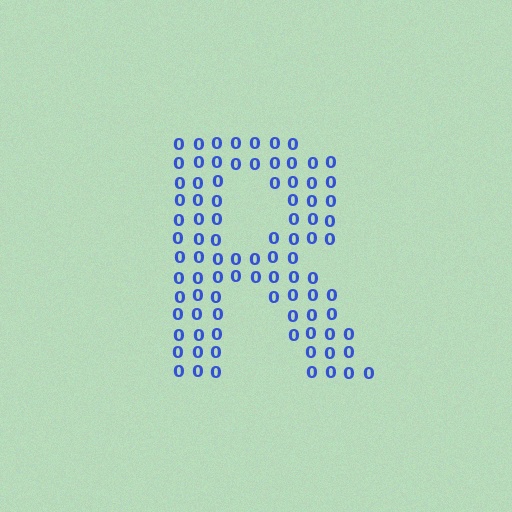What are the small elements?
The small elements are digit 0's.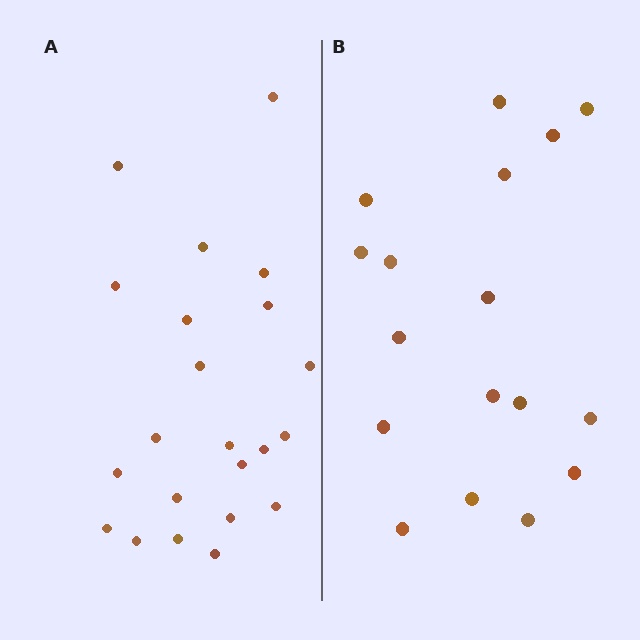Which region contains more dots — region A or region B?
Region A (the left region) has more dots.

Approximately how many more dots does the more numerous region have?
Region A has about 5 more dots than region B.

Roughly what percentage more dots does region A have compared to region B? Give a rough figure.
About 30% more.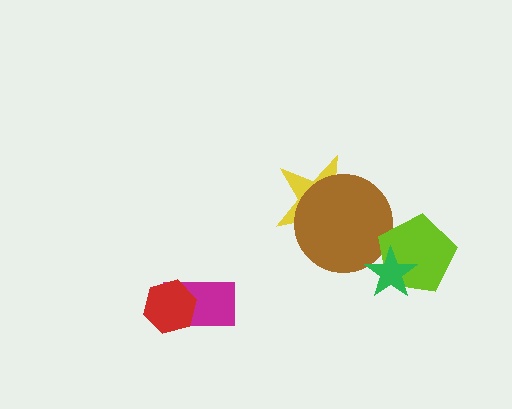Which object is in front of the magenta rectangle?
The red hexagon is in front of the magenta rectangle.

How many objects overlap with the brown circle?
3 objects overlap with the brown circle.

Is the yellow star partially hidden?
Yes, it is partially covered by another shape.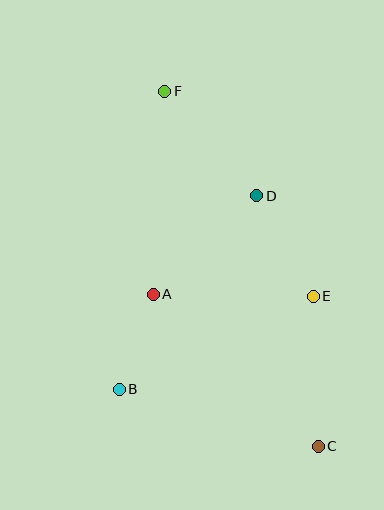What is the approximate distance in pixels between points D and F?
The distance between D and F is approximately 139 pixels.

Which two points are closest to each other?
Points A and B are closest to each other.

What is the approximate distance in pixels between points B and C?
The distance between B and C is approximately 207 pixels.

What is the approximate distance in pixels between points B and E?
The distance between B and E is approximately 215 pixels.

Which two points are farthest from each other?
Points C and F are farthest from each other.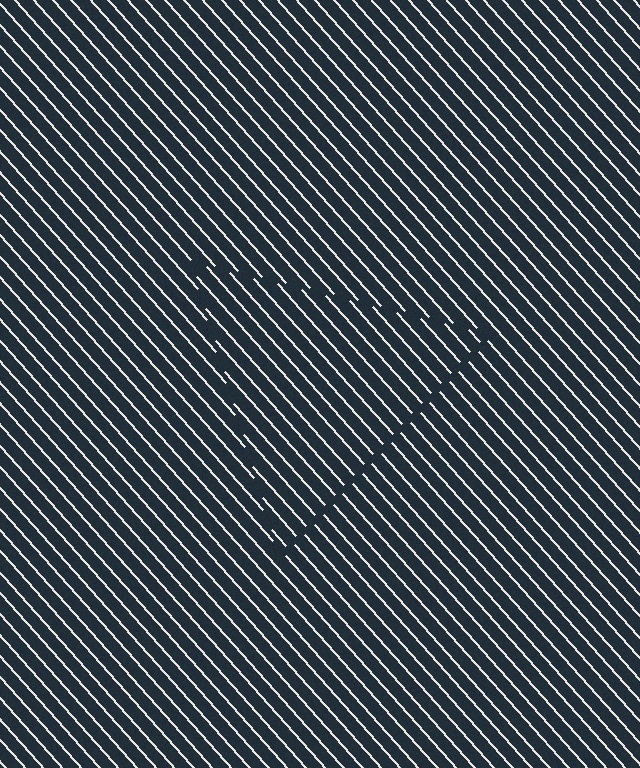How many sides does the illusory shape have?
3 sides — the line-ends trace a triangle.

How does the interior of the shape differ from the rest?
The interior of the shape contains the same grating, shifted by half a period — the contour is defined by the phase discontinuity where line-ends from the inner and outer gratings abut.